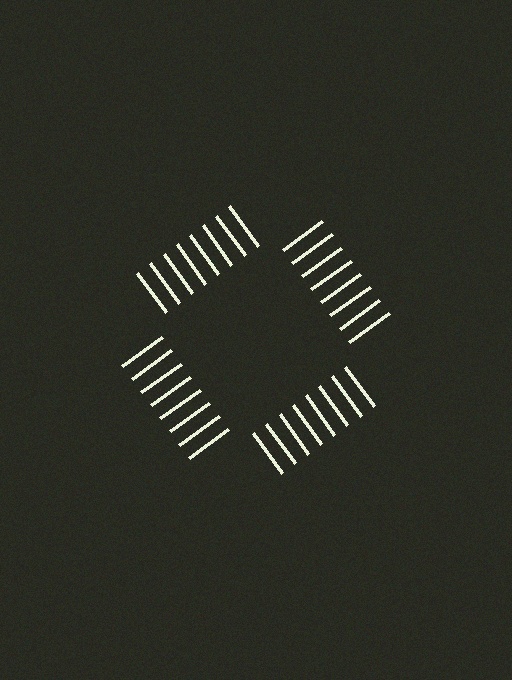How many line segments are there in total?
32 — 8 along each of the 4 edges.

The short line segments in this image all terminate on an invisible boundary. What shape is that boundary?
An illusory square — the line segments terminate on its edges but no continuous stroke is drawn.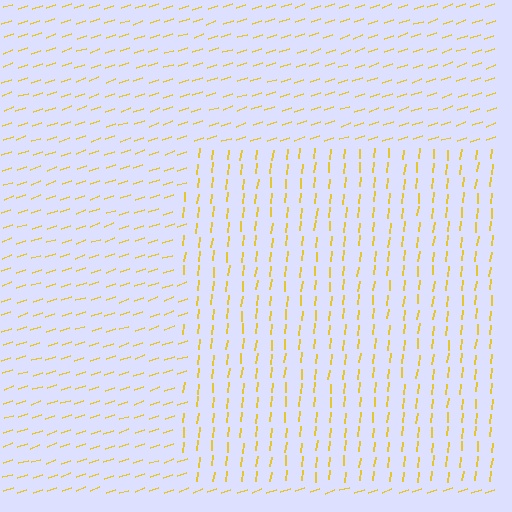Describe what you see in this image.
The image is filled with small yellow line segments. A rectangle region in the image has lines oriented differently from the surrounding lines, creating a visible texture boundary.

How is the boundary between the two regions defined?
The boundary is defined purely by a change in line orientation (approximately 65 degrees difference). All lines are the same color and thickness.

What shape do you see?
I see a rectangle.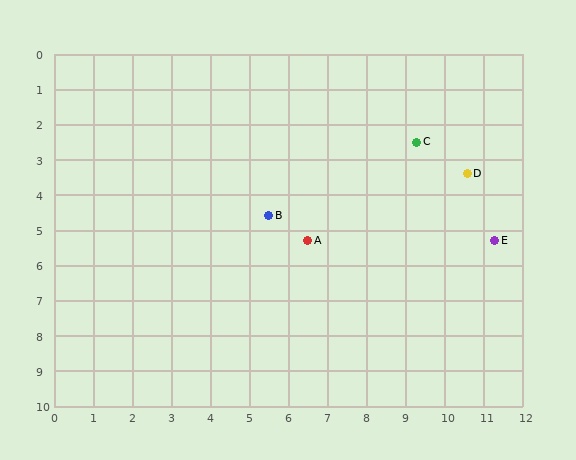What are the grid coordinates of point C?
Point C is at approximately (9.3, 2.5).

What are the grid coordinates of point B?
Point B is at approximately (5.5, 4.6).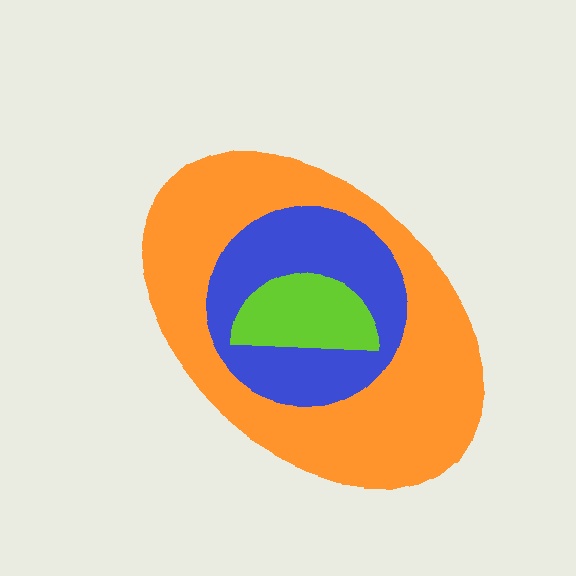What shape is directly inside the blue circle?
The lime semicircle.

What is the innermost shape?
The lime semicircle.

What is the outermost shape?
The orange ellipse.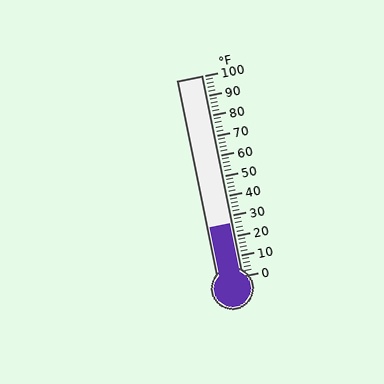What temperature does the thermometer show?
The thermometer shows approximately 26°F.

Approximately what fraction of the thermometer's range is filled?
The thermometer is filled to approximately 25% of its range.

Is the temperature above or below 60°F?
The temperature is below 60°F.